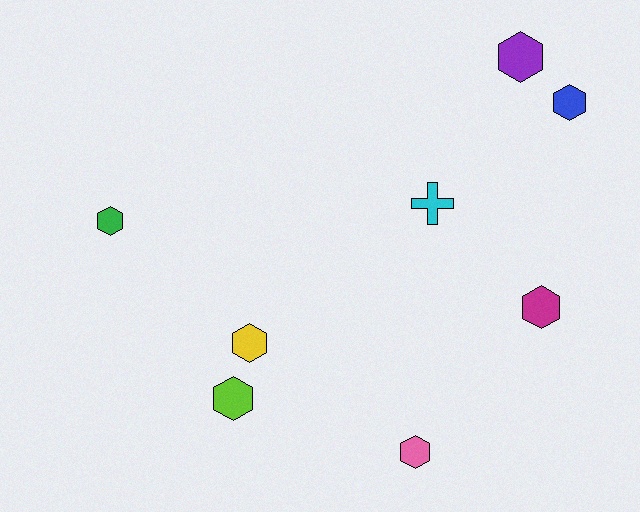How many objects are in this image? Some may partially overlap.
There are 8 objects.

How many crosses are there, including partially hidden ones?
There is 1 cross.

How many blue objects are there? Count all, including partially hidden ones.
There is 1 blue object.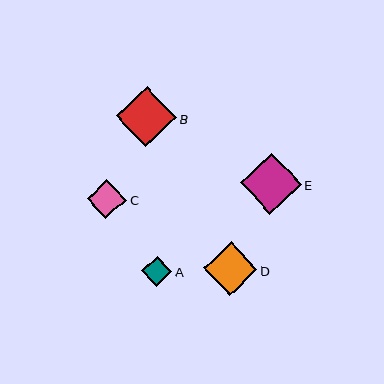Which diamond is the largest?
Diamond E is the largest with a size of approximately 61 pixels.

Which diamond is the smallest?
Diamond A is the smallest with a size of approximately 30 pixels.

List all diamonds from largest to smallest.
From largest to smallest: E, B, D, C, A.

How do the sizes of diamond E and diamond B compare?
Diamond E and diamond B are approximately the same size.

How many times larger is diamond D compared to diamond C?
Diamond D is approximately 1.4 times the size of diamond C.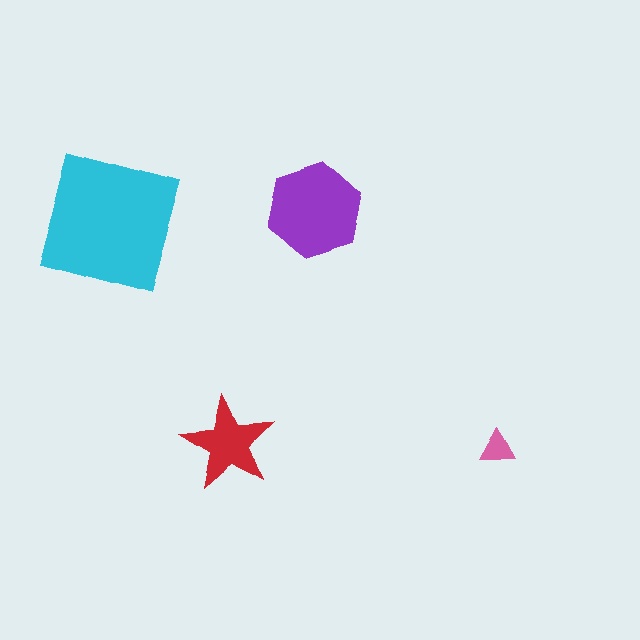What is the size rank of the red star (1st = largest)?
3rd.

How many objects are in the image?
There are 4 objects in the image.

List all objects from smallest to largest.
The pink triangle, the red star, the purple hexagon, the cyan square.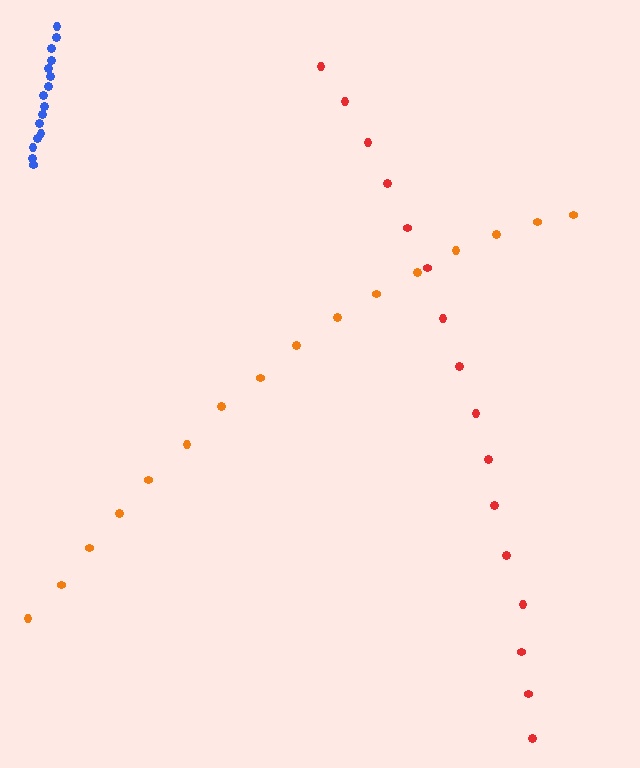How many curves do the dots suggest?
There are 3 distinct paths.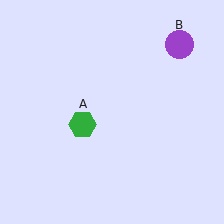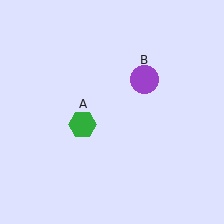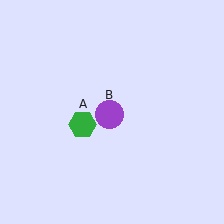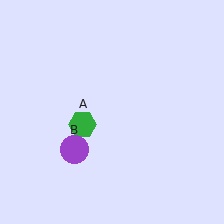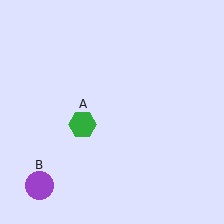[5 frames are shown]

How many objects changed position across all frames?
1 object changed position: purple circle (object B).